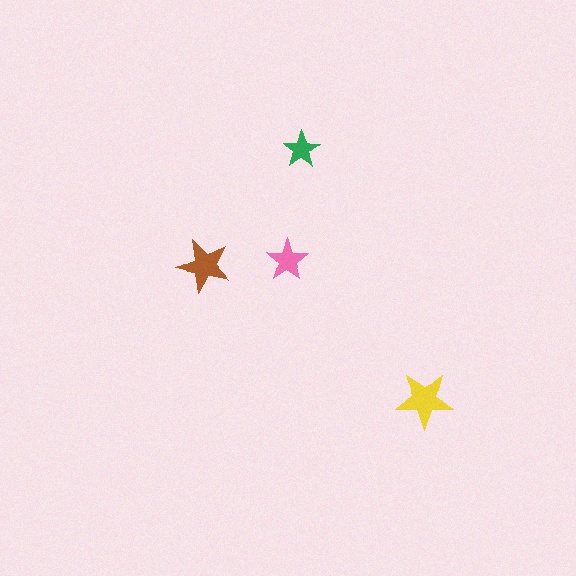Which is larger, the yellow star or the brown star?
The yellow one.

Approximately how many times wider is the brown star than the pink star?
About 1.5 times wider.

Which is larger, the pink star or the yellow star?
The yellow one.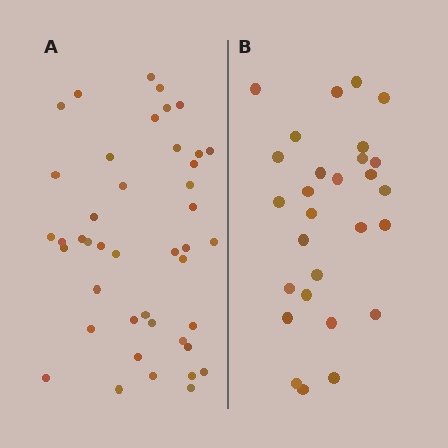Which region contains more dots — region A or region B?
Region A (the left region) has more dots.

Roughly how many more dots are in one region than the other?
Region A has approximately 15 more dots than region B.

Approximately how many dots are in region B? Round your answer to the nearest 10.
About 30 dots. (The exact count is 28, which rounds to 30.)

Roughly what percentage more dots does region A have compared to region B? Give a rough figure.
About 55% more.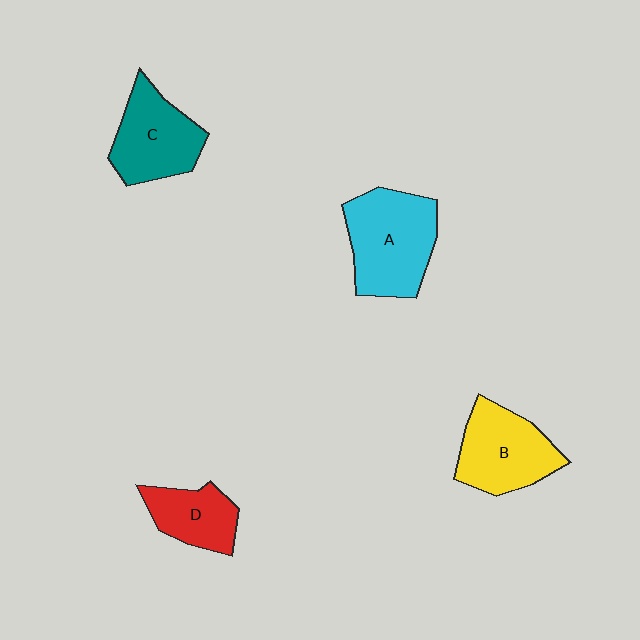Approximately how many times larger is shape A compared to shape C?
Approximately 1.2 times.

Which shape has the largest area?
Shape A (cyan).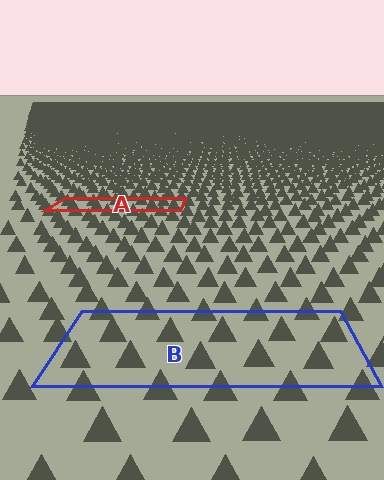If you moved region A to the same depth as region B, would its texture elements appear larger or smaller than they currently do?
They would appear larger. At a closer depth, the same texture elements are projected at a bigger on-screen size.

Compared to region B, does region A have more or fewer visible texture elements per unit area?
Region A has more texture elements per unit area — they are packed more densely because it is farther away.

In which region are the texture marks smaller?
The texture marks are smaller in region A, because it is farther away.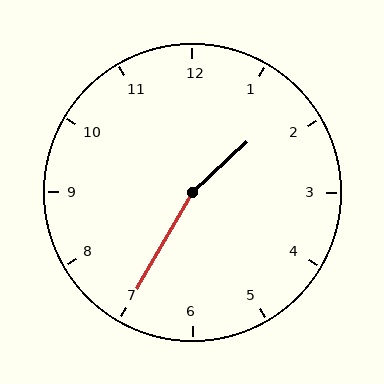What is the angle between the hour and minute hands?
Approximately 162 degrees.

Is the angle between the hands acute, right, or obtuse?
It is obtuse.